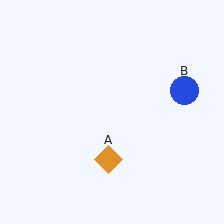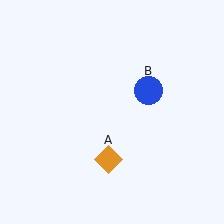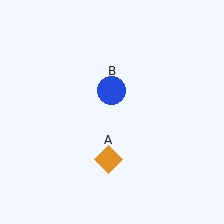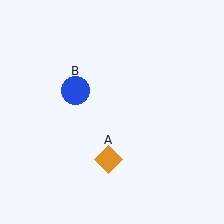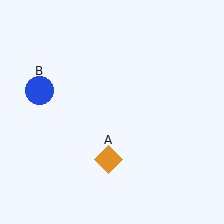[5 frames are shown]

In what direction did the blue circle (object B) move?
The blue circle (object B) moved left.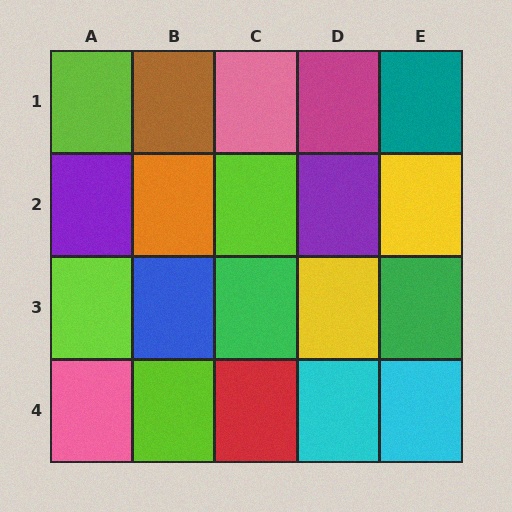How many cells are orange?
1 cell is orange.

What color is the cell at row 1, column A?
Lime.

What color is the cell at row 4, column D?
Cyan.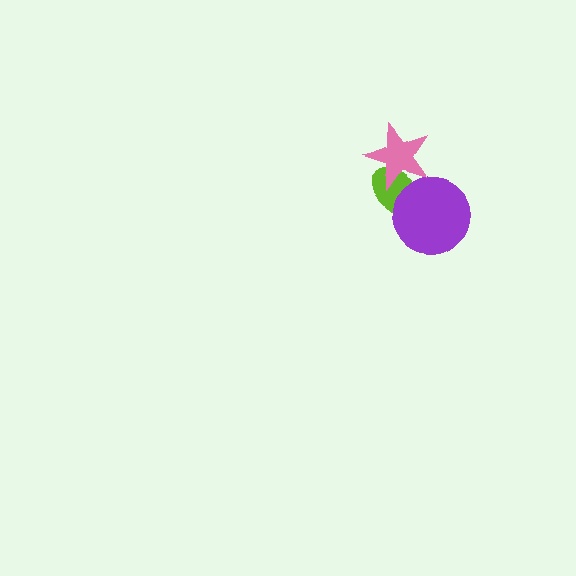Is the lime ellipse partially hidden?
Yes, it is partially covered by another shape.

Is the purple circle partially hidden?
No, no other shape covers it.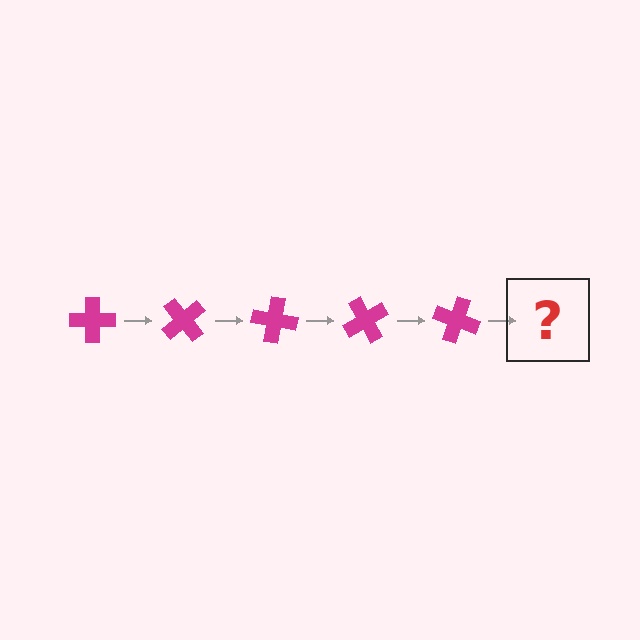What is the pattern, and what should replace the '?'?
The pattern is that the cross rotates 50 degrees each step. The '?' should be a magenta cross rotated 250 degrees.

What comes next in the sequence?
The next element should be a magenta cross rotated 250 degrees.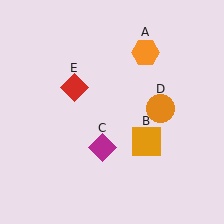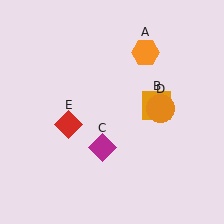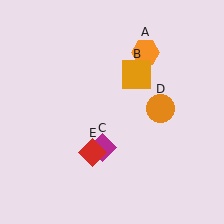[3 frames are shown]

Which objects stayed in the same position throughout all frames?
Orange hexagon (object A) and magenta diamond (object C) and orange circle (object D) remained stationary.